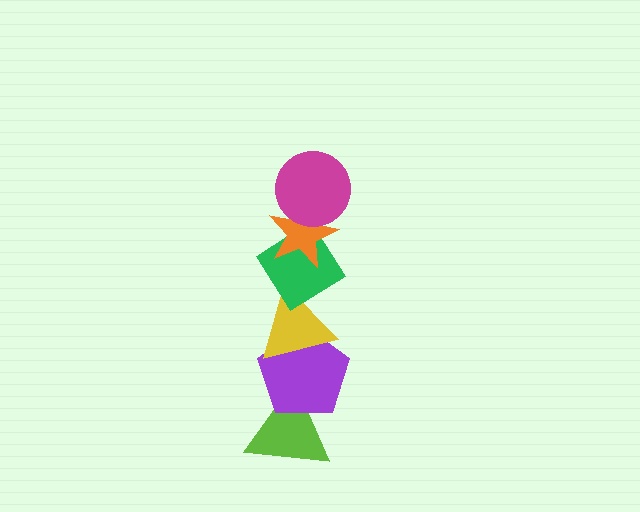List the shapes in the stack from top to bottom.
From top to bottom: the magenta circle, the orange star, the green diamond, the yellow triangle, the purple pentagon, the lime triangle.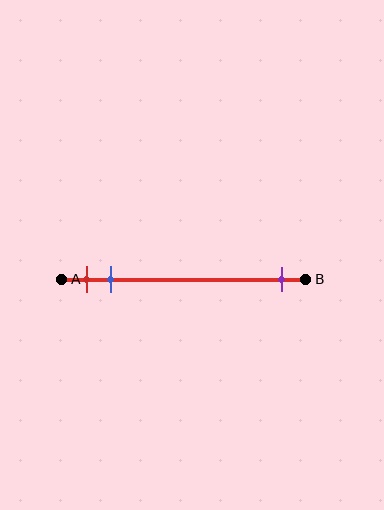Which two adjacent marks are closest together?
The red and blue marks are the closest adjacent pair.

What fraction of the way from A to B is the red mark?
The red mark is approximately 10% (0.1) of the way from A to B.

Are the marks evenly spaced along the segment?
No, the marks are not evenly spaced.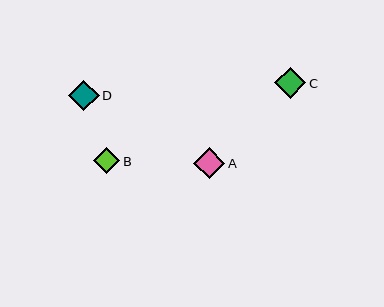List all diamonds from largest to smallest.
From largest to smallest: C, A, D, B.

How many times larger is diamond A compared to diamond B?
Diamond A is approximately 1.2 times the size of diamond B.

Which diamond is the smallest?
Diamond B is the smallest with a size of approximately 26 pixels.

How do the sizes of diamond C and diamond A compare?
Diamond C and diamond A are approximately the same size.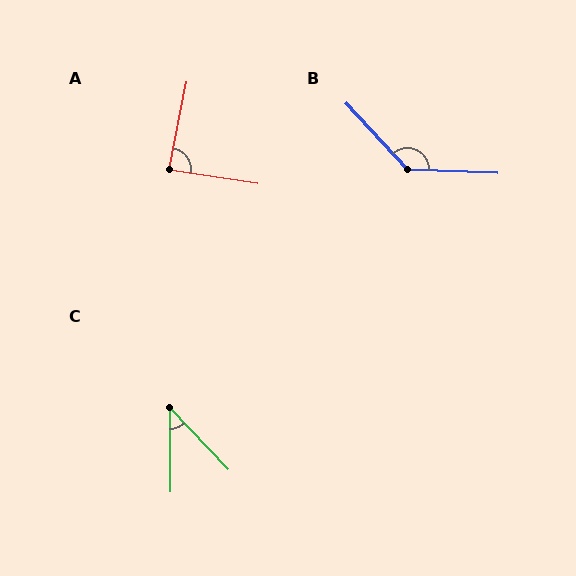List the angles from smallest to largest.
C (43°), A (88°), B (135°).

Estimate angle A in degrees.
Approximately 88 degrees.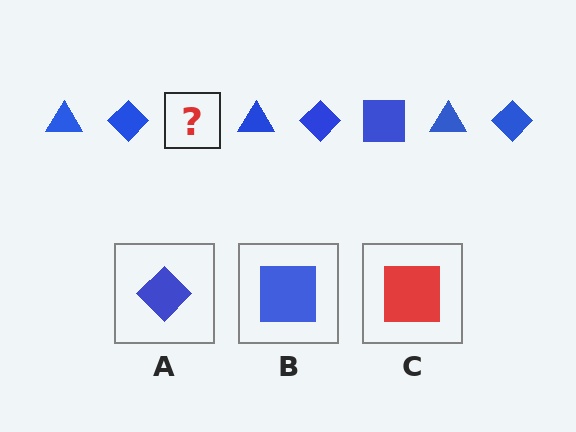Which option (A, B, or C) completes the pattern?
B.